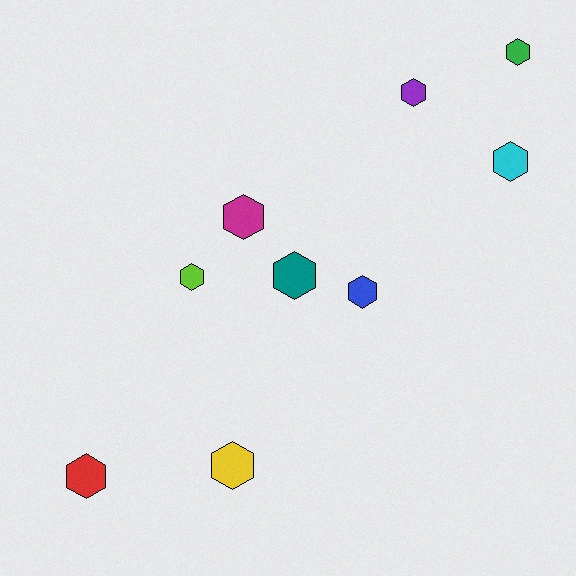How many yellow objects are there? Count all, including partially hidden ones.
There is 1 yellow object.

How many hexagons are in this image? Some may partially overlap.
There are 9 hexagons.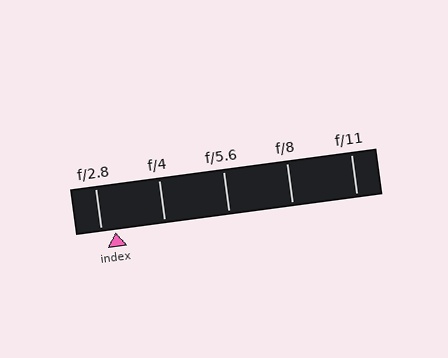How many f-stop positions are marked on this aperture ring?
There are 5 f-stop positions marked.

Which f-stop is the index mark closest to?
The index mark is closest to f/2.8.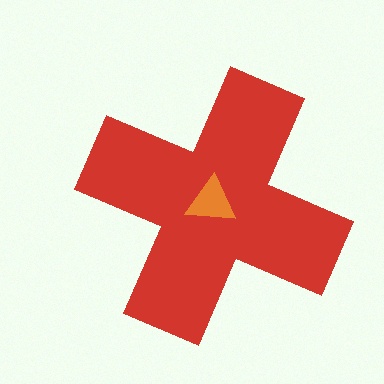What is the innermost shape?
The orange triangle.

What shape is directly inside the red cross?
The orange triangle.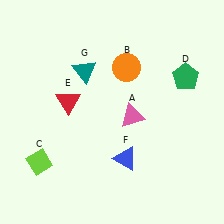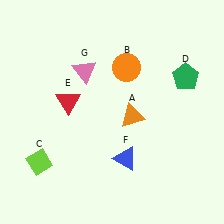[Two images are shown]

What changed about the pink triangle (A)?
In Image 1, A is pink. In Image 2, it changed to orange.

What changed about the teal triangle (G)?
In Image 1, G is teal. In Image 2, it changed to pink.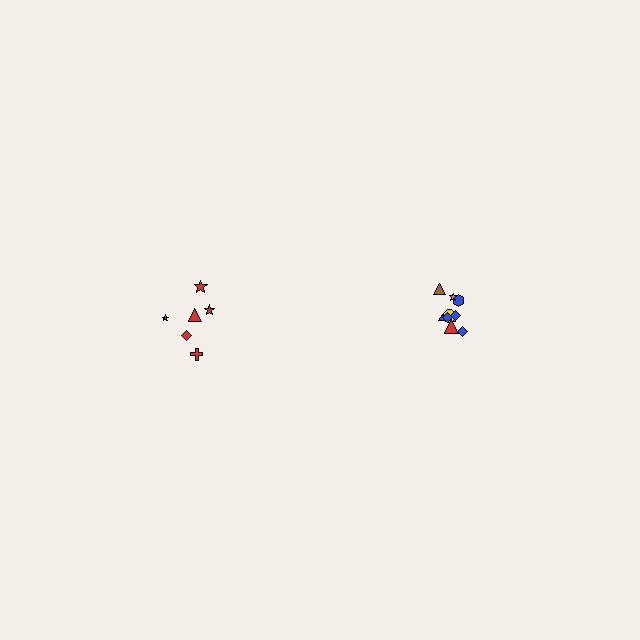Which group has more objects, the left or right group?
The right group.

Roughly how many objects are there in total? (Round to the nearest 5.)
Roughly 15 objects in total.